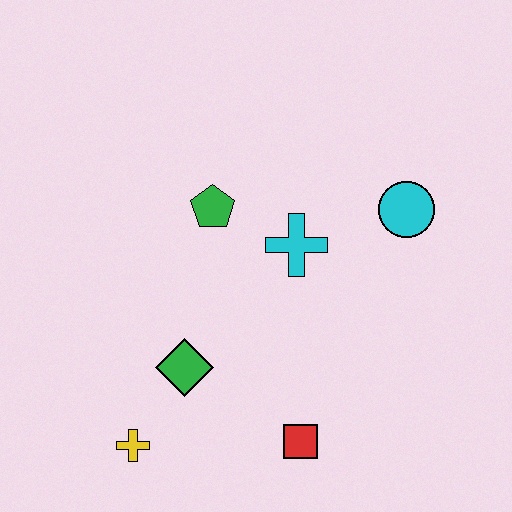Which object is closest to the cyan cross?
The green pentagon is closest to the cyan cross.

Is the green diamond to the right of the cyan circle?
No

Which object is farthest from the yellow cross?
The cyan circle is farthest from the yellow cross.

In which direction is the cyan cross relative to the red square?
The cyan cross is above the red square.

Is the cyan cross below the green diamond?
No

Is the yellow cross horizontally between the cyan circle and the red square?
No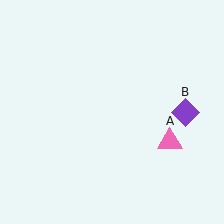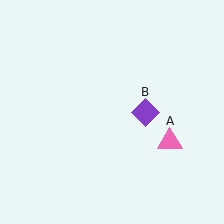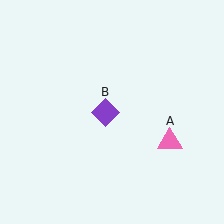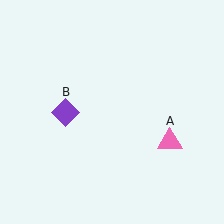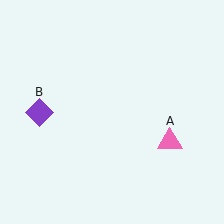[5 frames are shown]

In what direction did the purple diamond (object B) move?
The purple diamond (object B) moved left.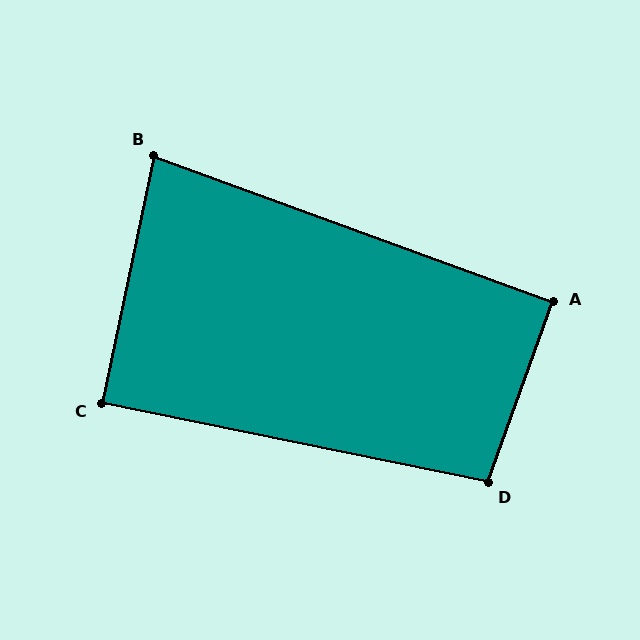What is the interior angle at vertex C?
Approximately 90 degrees (approximately right).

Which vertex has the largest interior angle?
D, at approximately 98 degrees.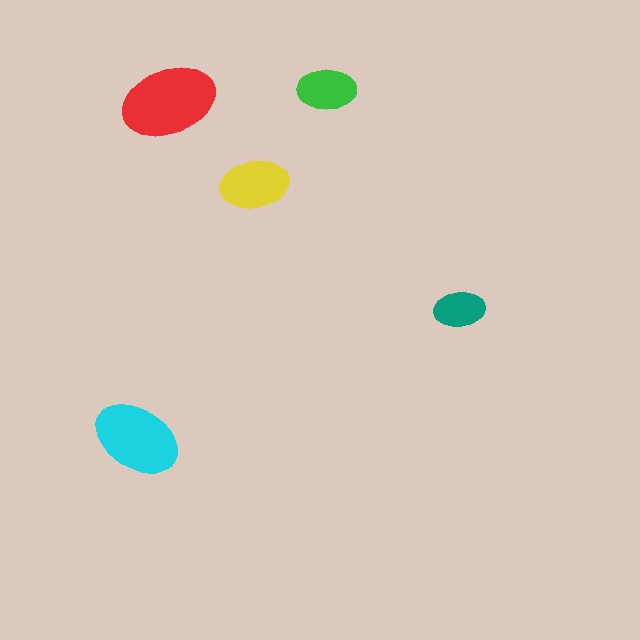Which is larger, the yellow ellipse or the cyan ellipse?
The cyan one.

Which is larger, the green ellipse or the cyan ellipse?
The cyan one.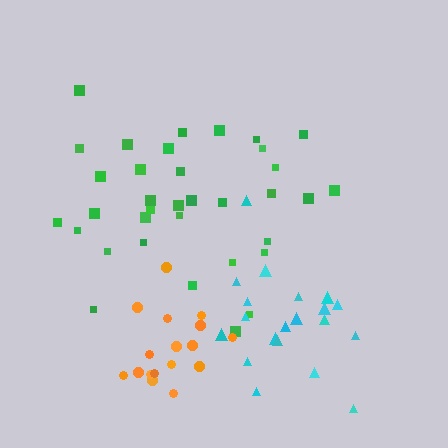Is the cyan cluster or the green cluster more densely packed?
Green.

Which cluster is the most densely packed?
Orange.